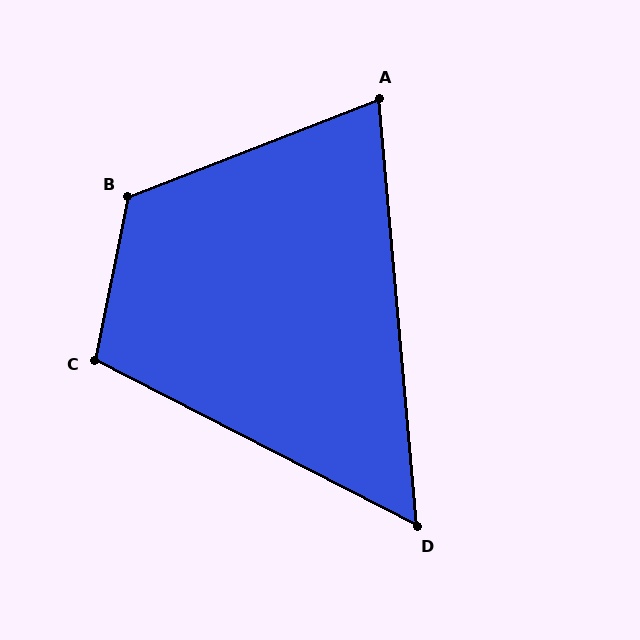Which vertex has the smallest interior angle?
D, at approximately 58 degrees.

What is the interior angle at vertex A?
Approximately 74 degrees (acute).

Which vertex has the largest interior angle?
B, at approximately 122 degrees.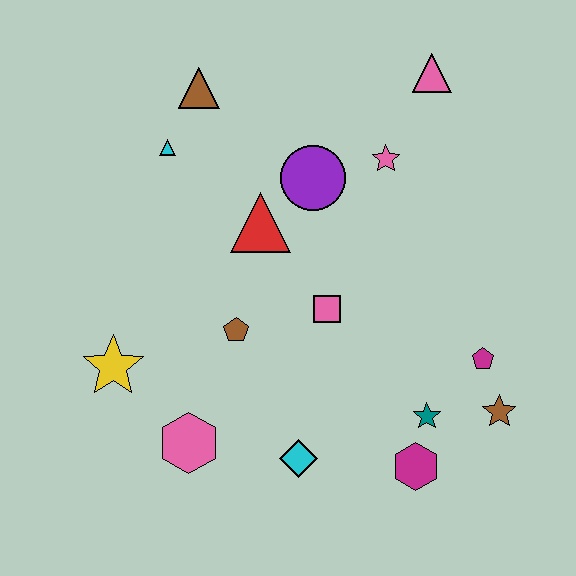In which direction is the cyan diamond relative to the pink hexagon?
The cyan diamond is to the right of the pink hexagon.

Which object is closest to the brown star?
The magenta pentagon is closest to the brown star.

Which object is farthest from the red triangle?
The brown star is farthest from the red triangle.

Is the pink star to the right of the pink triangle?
No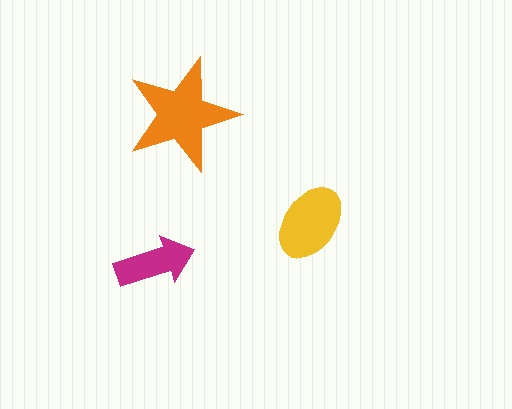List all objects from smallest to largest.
The magenta arrow, the yellow ellipse, the orange star.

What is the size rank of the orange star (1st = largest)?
1st.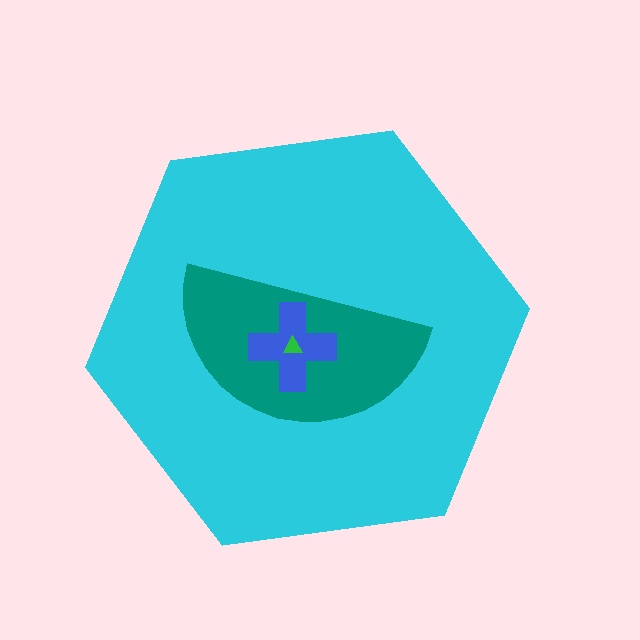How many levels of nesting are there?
4.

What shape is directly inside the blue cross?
The green triangle.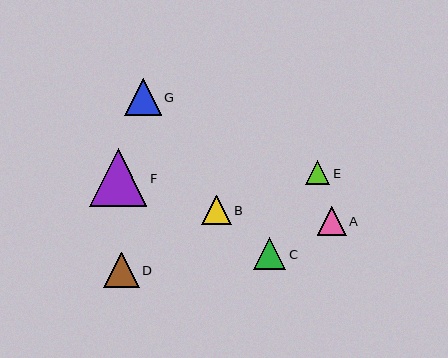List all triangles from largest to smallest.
From largest to smallest: F, G, D, C, B, A, E.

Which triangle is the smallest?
Triangle E is the smallest with a size of approximately 24 pixels.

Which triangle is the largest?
Triangle F is the largest with a size of approximately 58 pixels.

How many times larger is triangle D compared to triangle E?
Triangle D is approximately 1.5 times the size of triangle E.